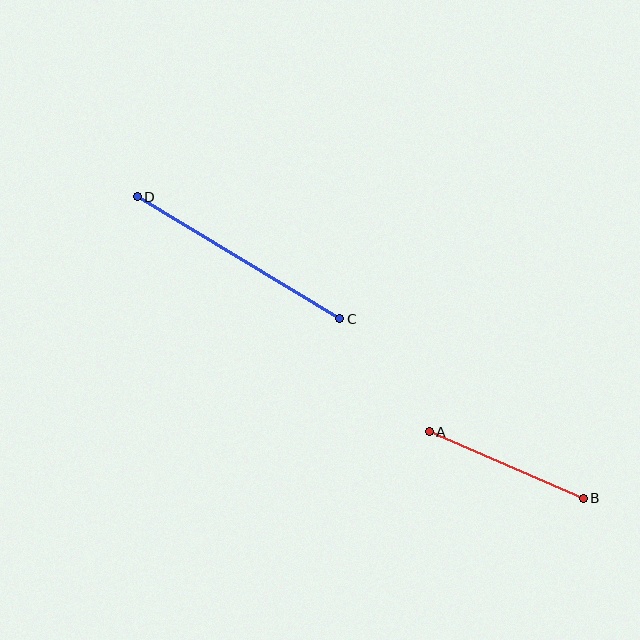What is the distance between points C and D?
The distance is approximately 236 pixels.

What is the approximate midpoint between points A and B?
The midpoint is at approximately (506, 465) pixels.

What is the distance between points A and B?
The distance is approximately 168 pixels.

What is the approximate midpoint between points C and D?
The midpoint is at approximately (238, 258) pixels.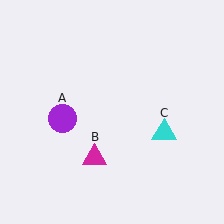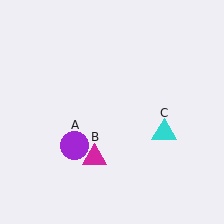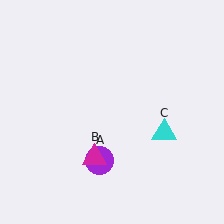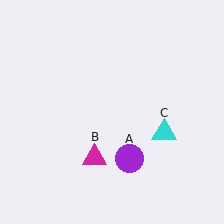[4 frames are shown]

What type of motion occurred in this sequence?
The purple circle (object A) rotated counterclockwise around the center of the scene.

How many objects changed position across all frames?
1 object changed position: purple circle (object A).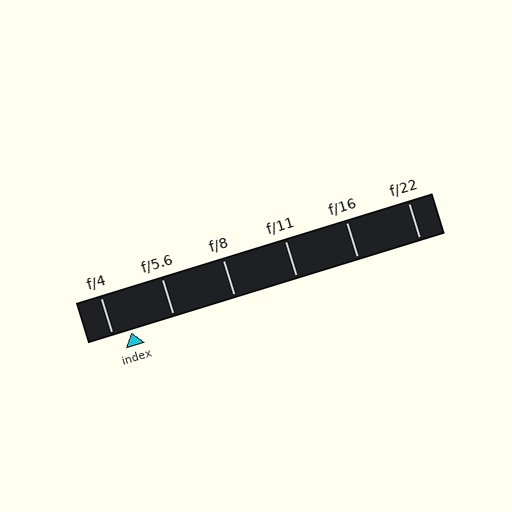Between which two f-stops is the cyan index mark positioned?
The index mark is between f/4 and f/5.6.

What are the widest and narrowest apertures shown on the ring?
The widest aperture shown is f/4 and the narrowest is f/22.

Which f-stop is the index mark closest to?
The index mark is closest to f/4.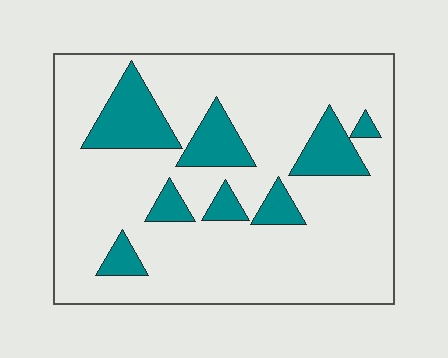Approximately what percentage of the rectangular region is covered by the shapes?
Approximately 20%.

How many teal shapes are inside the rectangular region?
8.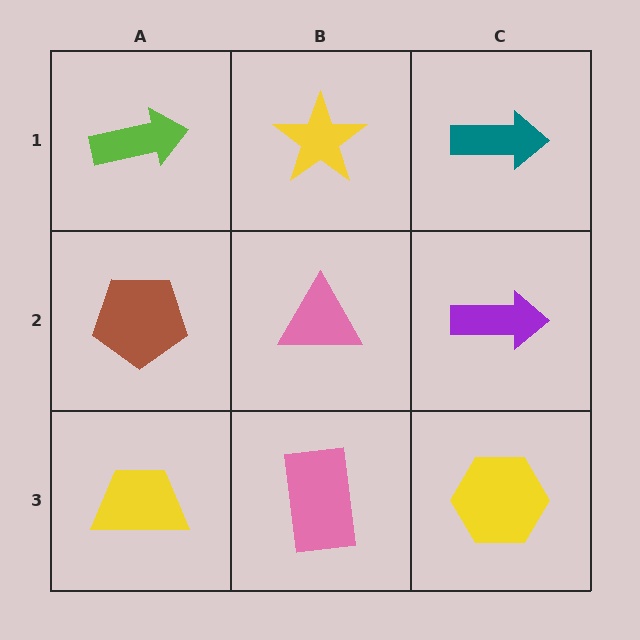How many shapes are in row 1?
3 shapes.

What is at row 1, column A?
A lime arrow.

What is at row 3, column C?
A yellow hexagon.